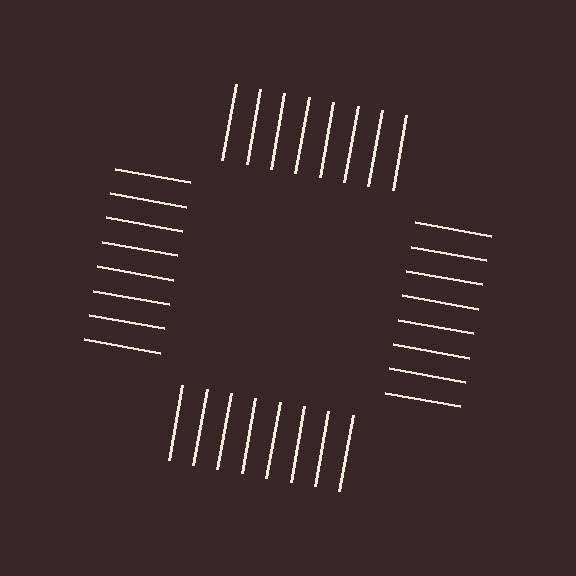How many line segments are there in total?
32 — 8 along each of the 4 edges.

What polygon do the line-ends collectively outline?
An illusory square — the line segments terminate on its edges but no continuous stroke is drawn.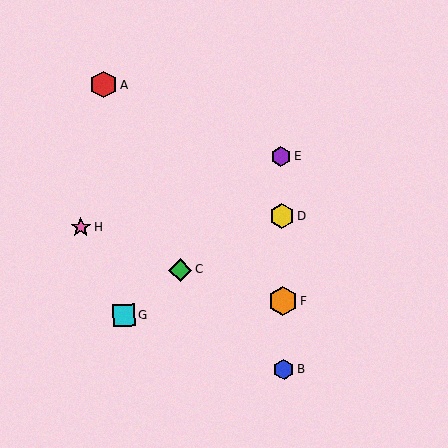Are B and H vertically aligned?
No, B is at x≈284 and H is at x≈81.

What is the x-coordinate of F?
Object F is at x≈283.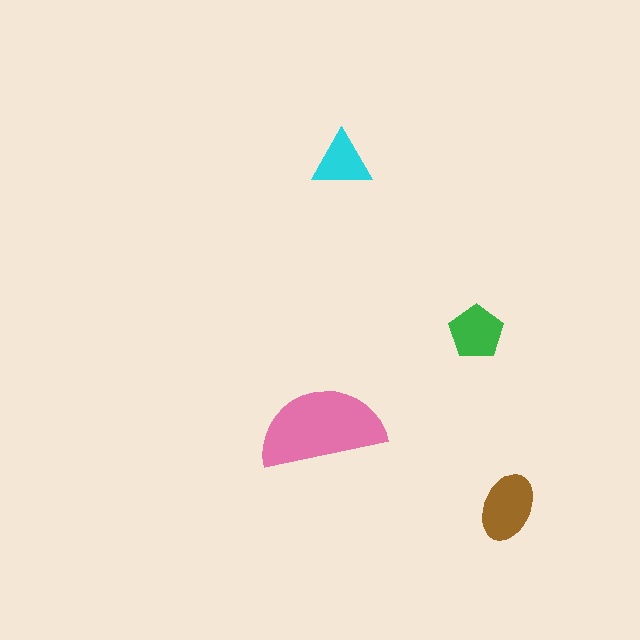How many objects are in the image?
There are 4 objects in the image.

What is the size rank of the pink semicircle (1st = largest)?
1st.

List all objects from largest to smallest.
The pink semicircle, the brown ellipse, the green pentagon, the cyan triangle.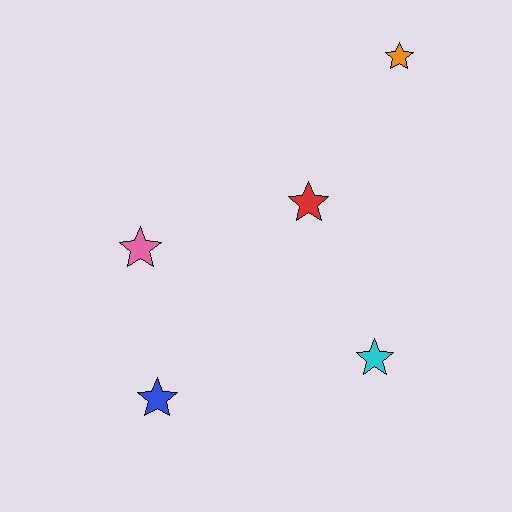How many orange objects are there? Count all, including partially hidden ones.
There is 1 orange object.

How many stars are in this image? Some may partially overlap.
There are 5 stars.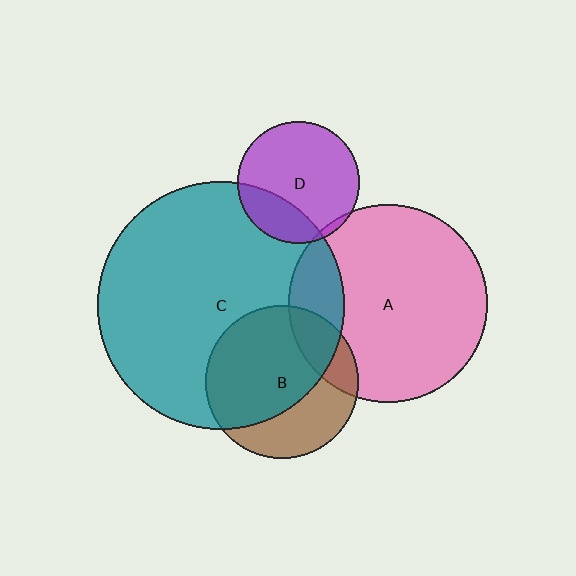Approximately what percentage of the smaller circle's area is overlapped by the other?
Approximately 20%.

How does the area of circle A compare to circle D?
Approximately 2.6 times.